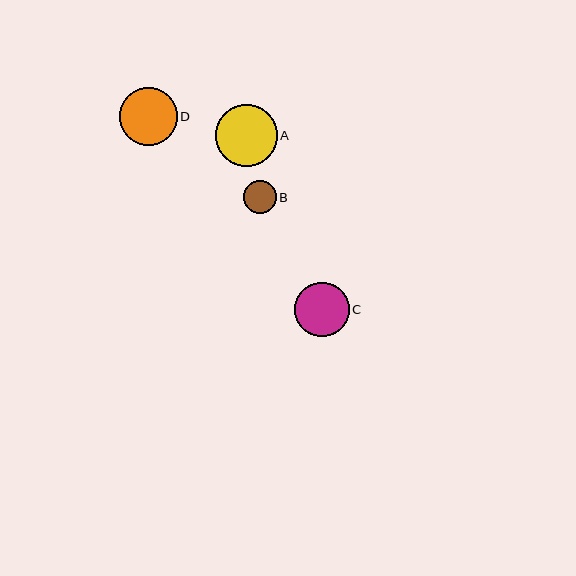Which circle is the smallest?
Circle B is the smallest with a size of approximately 33 pixels.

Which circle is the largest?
Circle A is the largest with a size of approximately 62 pixels.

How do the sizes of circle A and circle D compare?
Circle A and circle D are approximately the same size.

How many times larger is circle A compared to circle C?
Circle A is approximately 1.1 times the size of circle C.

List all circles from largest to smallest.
From largest to smallest: A, D, C, B.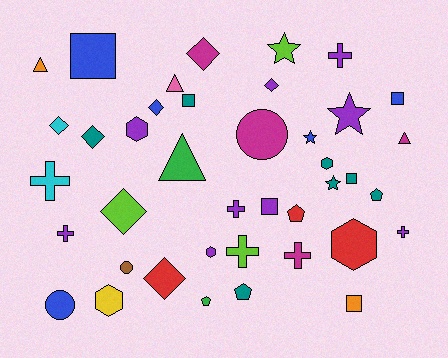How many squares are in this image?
There are 6 squares.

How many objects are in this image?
There are 40 objects.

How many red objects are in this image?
There are 3 red objects.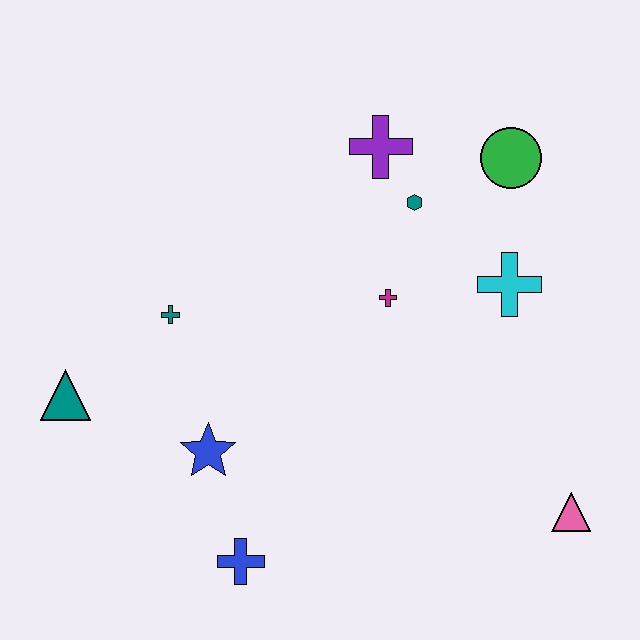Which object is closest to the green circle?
The teal hexagon is closest to the green circle.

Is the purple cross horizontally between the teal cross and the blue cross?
No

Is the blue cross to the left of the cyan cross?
Yes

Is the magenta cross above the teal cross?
Yes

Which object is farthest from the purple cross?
The blue cross is farthest from the purple cross.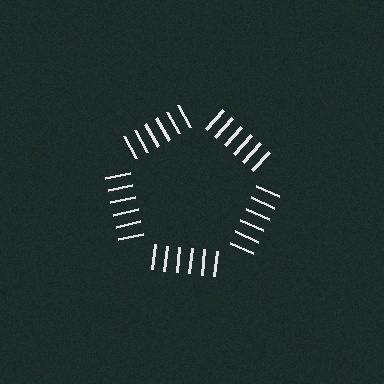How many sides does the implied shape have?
5 sides — the line-ends trace a pentagon.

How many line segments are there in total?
30 — 6 along each of the 5 edges.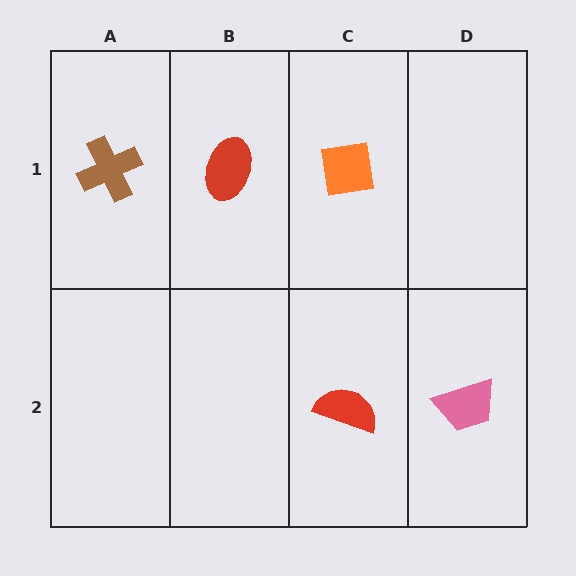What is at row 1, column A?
A brown cross.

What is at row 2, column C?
A red semicircle.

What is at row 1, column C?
An orange square.